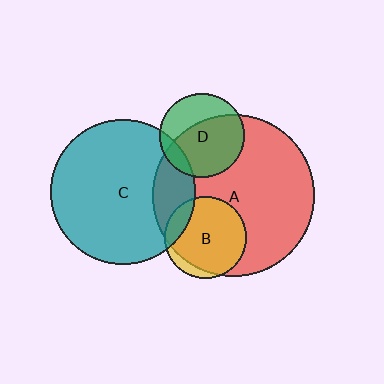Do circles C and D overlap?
Yes.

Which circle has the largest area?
Circle A (red).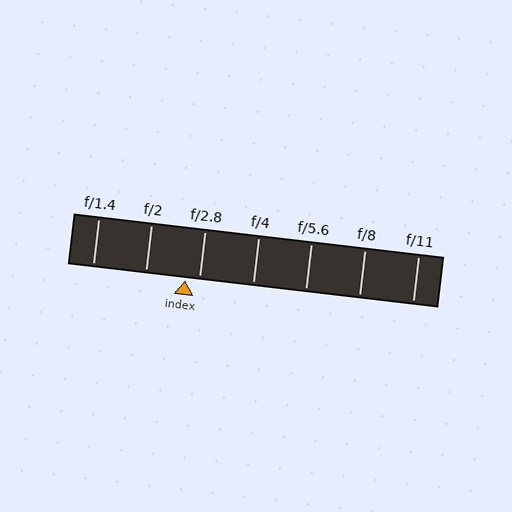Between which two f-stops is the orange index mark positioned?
The index mark is between f/2 and f/2.8.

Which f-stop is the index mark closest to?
The index mark is closest to f/2.8.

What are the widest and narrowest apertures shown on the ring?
The widest aperture shown is f/1.4 and the narrowest is f/11.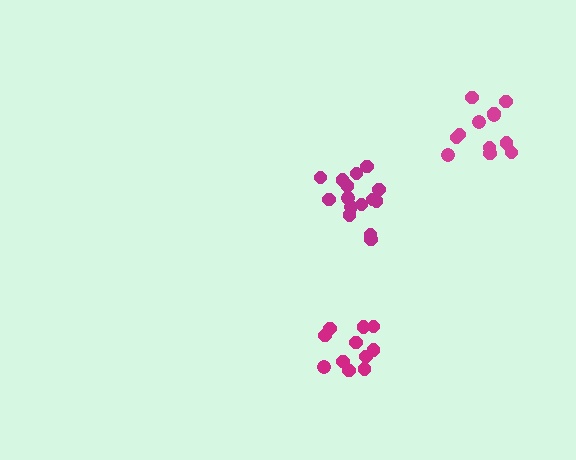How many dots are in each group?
Group 1: 11 dots, Group 2: 15 dots, Group 3: 12 dots (38 total).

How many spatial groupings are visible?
There are 3 spatial groupings.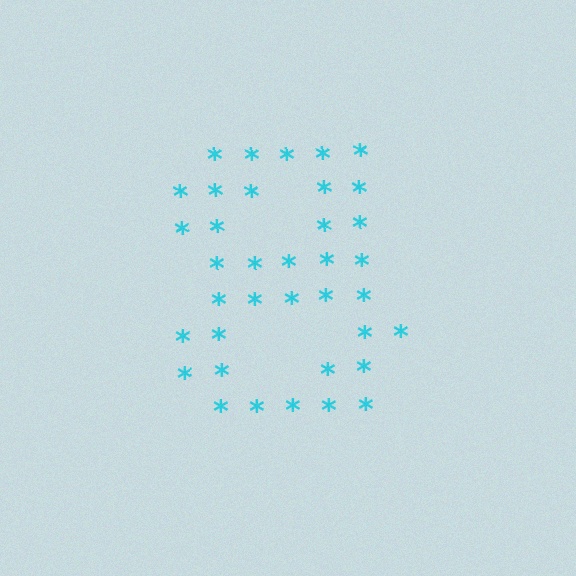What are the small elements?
The small elements are asterisks.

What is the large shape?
The large shape is the digit 8.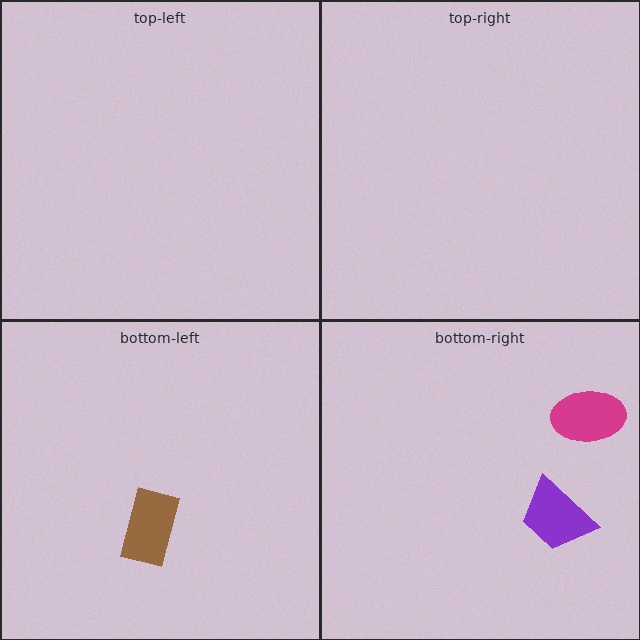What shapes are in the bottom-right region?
The purple trapezoid, the magenta ellipse.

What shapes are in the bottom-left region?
The brown rectangle.